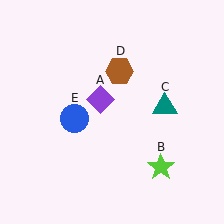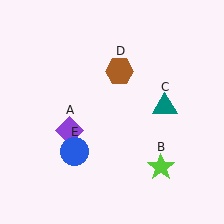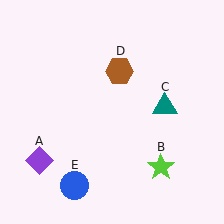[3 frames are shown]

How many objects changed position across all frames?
2 objects changed position: purple diamond (object A), blue circle (object E).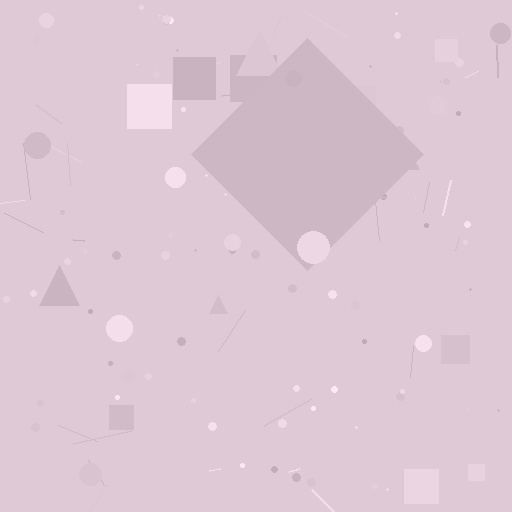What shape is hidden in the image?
A diamond is hidden in the image.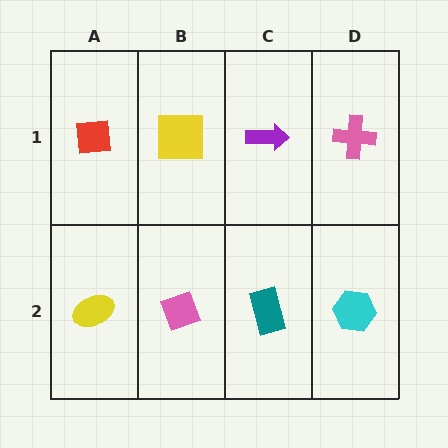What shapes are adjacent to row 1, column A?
A yellow ellipse (row 2, column A), a yellow square (row 1, column B).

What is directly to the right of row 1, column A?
A yellow square.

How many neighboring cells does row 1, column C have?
3.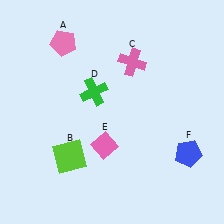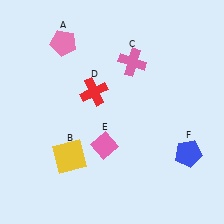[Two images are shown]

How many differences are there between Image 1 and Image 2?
There are 2 differences between the two images.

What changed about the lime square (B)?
In Image 1, B is lime. In Image 2, it changed to yellow.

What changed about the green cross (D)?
In Image 1, D is green. In Image 2, it changed to red.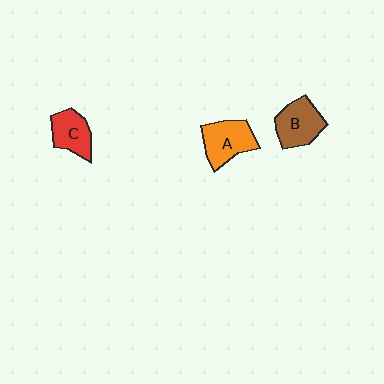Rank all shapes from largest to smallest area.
From largest to smallest: A (orange), B (brown), C (red).